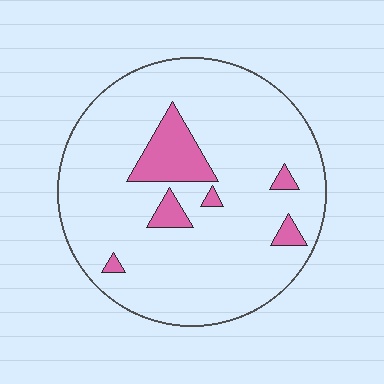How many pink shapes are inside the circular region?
6.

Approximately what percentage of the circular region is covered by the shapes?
Approximately 10%.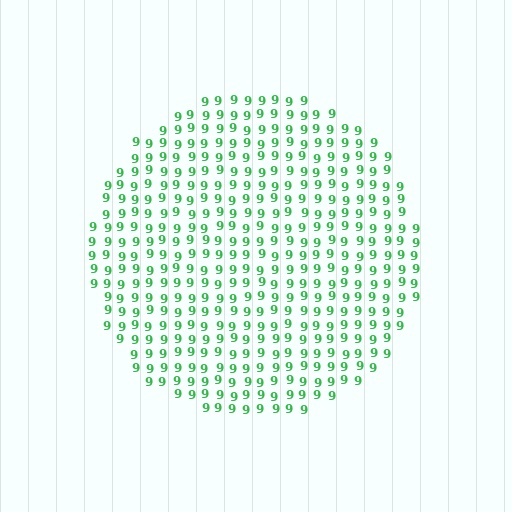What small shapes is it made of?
It is made of small digit 9's.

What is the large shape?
The large shape is a circle.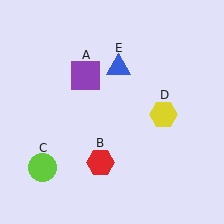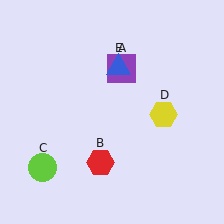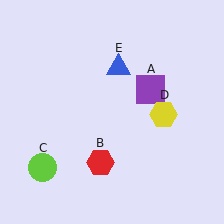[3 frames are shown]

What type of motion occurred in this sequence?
The purple square (object A) rotated clockwise around the center of the scene.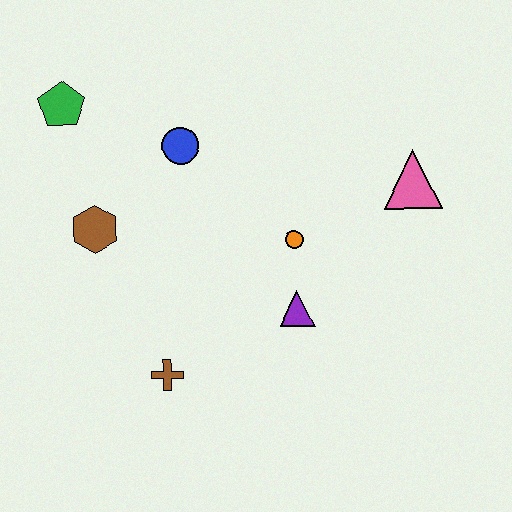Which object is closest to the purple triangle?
The orange circle is closest to the purple triangle.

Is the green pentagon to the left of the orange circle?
Yes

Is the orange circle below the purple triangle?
No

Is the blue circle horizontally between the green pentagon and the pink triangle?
Yes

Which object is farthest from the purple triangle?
The green pentagon is farthest from the purple triangle.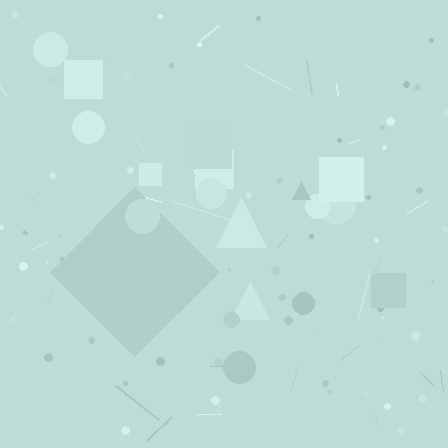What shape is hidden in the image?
A diamond is hidden in the image.